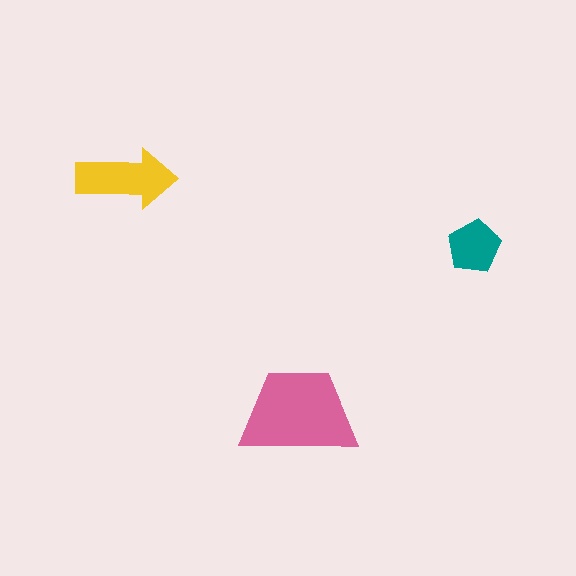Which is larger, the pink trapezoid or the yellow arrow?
The pink trapezoid.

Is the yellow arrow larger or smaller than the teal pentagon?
Larger.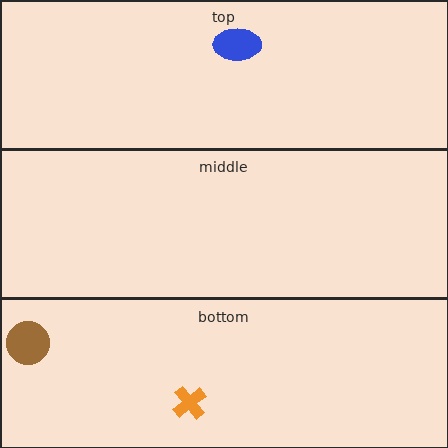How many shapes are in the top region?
1.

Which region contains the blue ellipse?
The top region.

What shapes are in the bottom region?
The brown circle, the orange cross.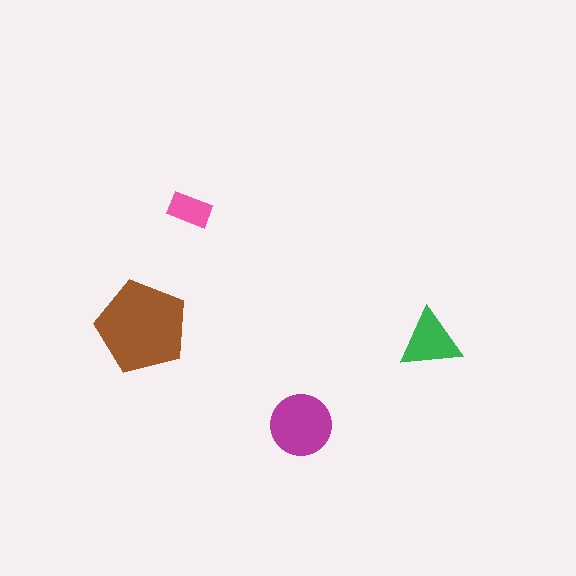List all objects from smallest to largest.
The pink rectangle, the green triangle, the magenta circle, the brown pentagon.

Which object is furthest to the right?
The green triangle is rightmost.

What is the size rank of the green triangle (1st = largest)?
3rd.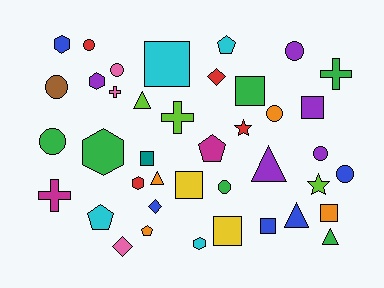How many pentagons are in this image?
There are 4 pentagons.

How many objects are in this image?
There are 40 objects.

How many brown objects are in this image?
There is 1 brown object.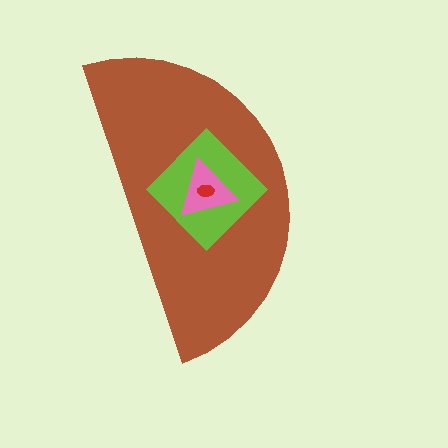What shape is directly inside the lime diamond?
The pink triangle.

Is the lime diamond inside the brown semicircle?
Yes.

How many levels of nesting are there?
4.